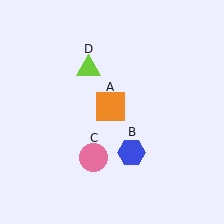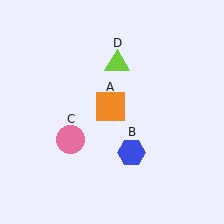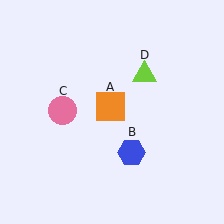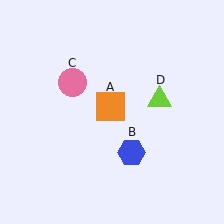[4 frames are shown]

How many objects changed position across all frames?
2 objects changed position: pink circle (object C), lime triangle (object D).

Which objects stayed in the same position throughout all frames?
Orange square (object A) and blue hexagon (object B) remained stationary.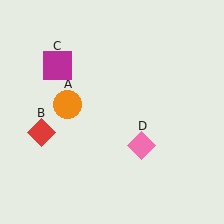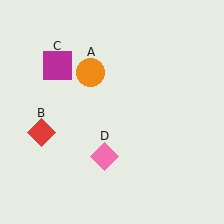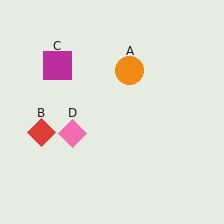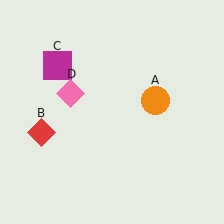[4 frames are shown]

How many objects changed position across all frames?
2 objects changed position: orange circle (object A), pink diamond (object D).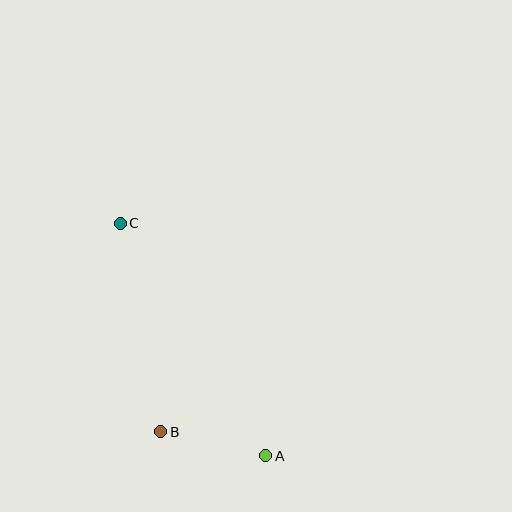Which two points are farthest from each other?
Points A and C are farthest from each other.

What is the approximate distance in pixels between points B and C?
The distance between B and C is approximately 213 pixels.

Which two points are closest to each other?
Points A and B are closest to each other.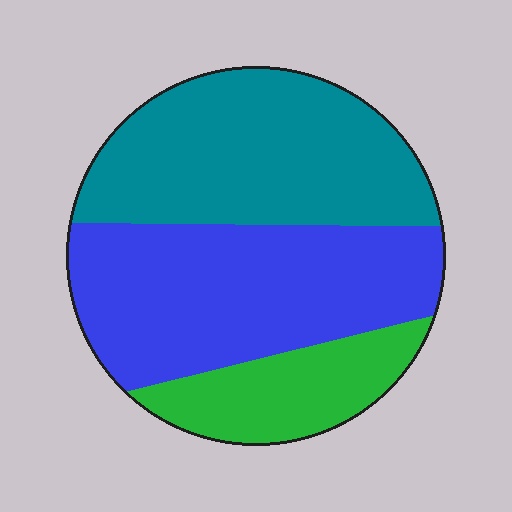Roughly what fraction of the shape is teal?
Teal covers about 40% of the shape.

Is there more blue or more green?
Blue.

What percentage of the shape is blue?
Blue covers about 40% of the shape.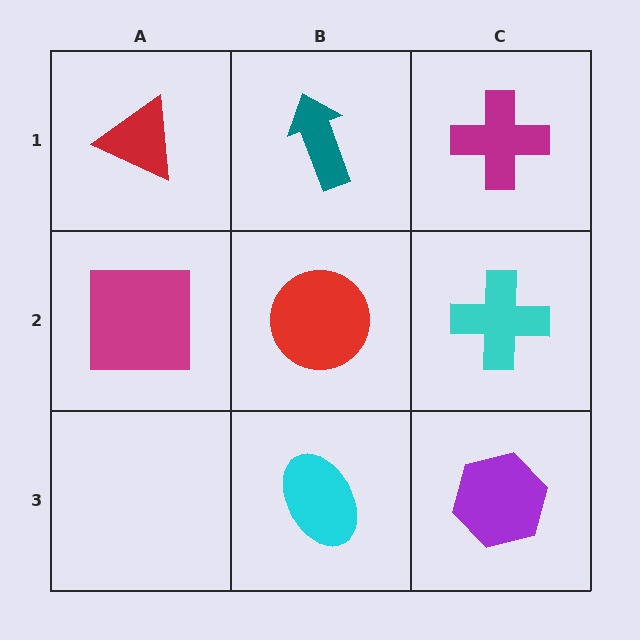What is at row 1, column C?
A magenta cross.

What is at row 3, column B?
A cyan ellipse.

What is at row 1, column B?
A teal arrow.